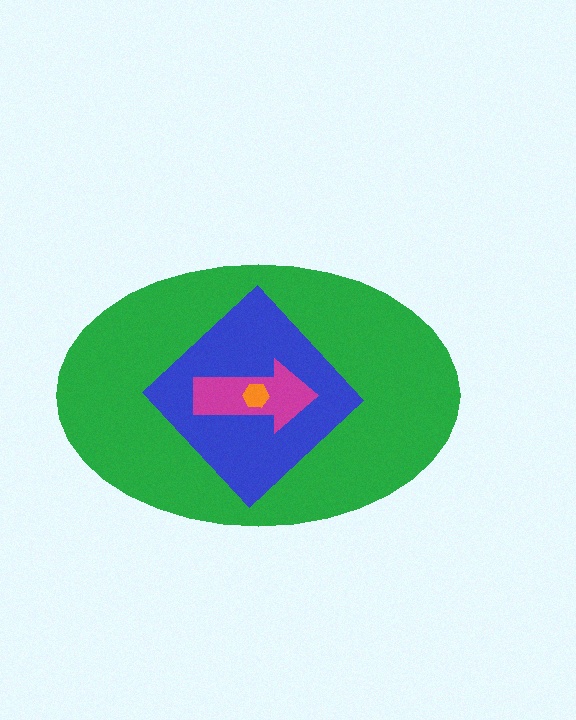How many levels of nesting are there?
4.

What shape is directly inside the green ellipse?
The blue diamond.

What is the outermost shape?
The green ellipse.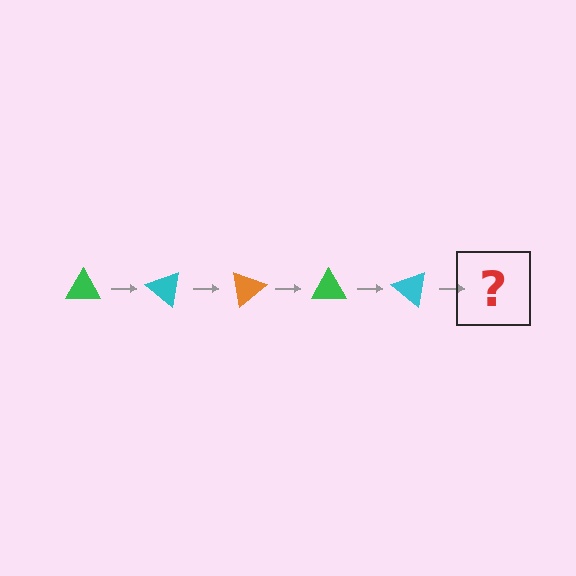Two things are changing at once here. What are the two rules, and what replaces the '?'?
The two rules are that it rotates 40 degrees each step and the color cycles through green, cyan, and orange. The '?' should be an orange triangle, rotated 200 degrees from the start.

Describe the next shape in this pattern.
It should be an orange triangle, rotated 200 degrees from the start.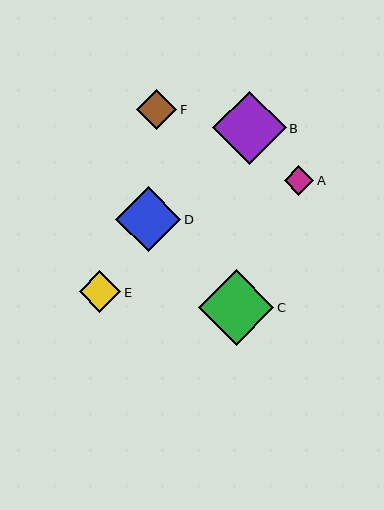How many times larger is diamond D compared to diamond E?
Diamond D is approximately 1.6 times the size of diamond E.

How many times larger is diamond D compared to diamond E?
Diamond D is approximately 1.6 times the size of diamond E.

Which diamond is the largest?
Diamond C is the largest with a size of approximately 75 pixels.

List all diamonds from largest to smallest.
From largest to smallest: C, B, D, E, F, A.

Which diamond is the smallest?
Diamond A is the smallest with a size of approximately 30 pixels.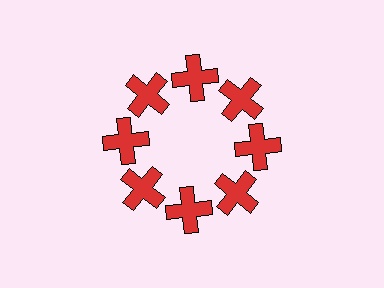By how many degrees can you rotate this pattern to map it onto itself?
The pattern maps onto itself every 45 degrees of rotation.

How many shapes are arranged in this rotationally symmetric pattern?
There are 8 shapes, arranged in 8 groups of 1.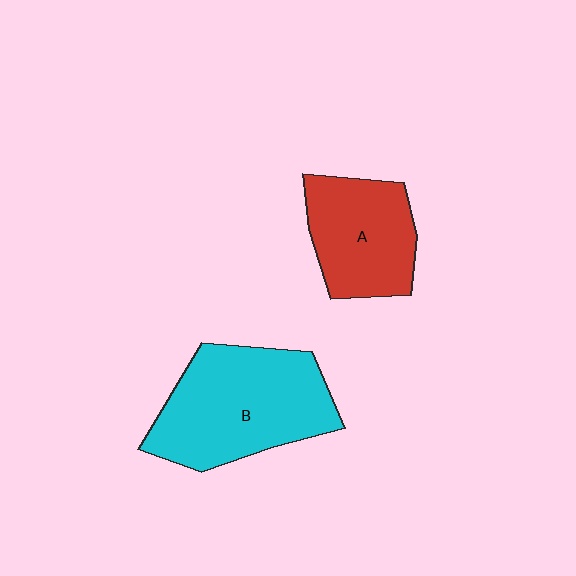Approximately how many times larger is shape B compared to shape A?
Approximately 1.5 times.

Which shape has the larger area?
Shape B (cyan).